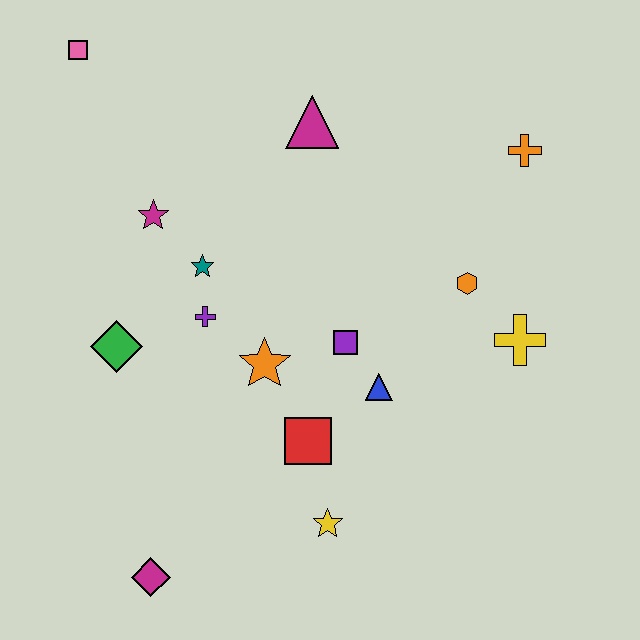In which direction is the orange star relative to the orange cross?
The orange star is to the left of the orange cross.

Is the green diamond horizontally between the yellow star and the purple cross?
No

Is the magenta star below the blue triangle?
No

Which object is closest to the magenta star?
The teal star is closest to the magenta star.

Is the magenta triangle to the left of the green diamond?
No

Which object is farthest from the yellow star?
The pink square is farthest from the yellow star.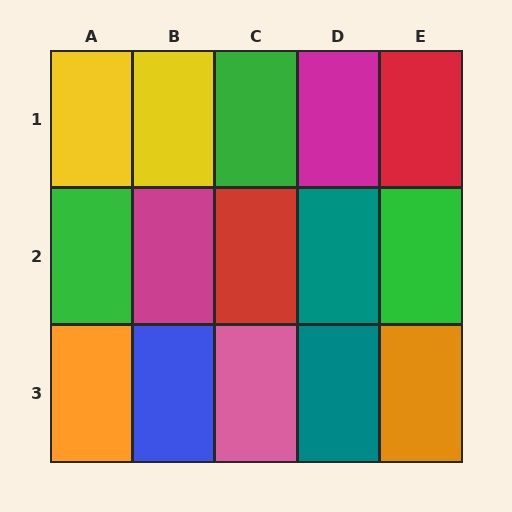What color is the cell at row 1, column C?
Green.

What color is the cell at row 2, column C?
Red.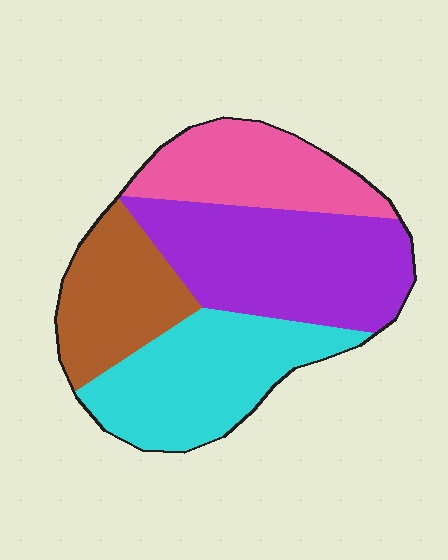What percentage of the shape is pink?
Pink takes up between a sixth and a third of the shape.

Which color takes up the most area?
Purple, at roughly 35%.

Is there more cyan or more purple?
Purple.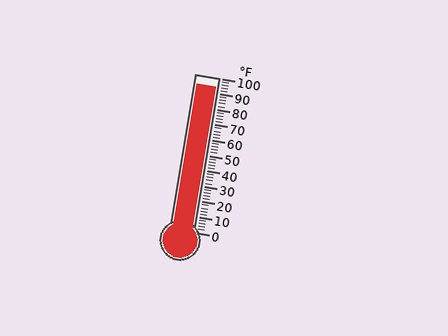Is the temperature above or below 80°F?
The temperature is above 80°F.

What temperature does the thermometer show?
The thermometer shows approximately 94°F.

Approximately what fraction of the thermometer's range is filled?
The thermometer is filled to approximately 95% of its range.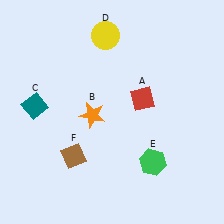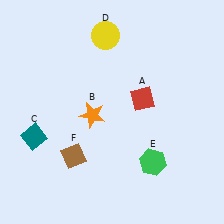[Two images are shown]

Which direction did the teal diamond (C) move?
The teal diamond (C) moved down.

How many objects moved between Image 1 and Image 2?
1 object moved between the two images.